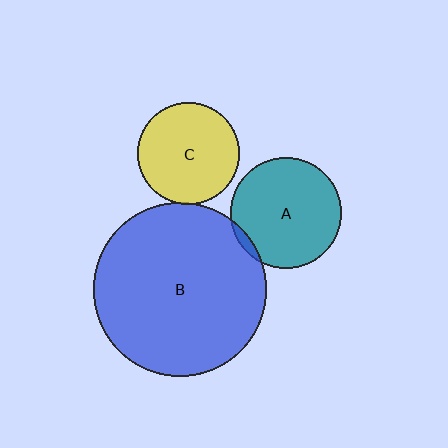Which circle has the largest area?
Circle B (blue).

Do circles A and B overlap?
Yes.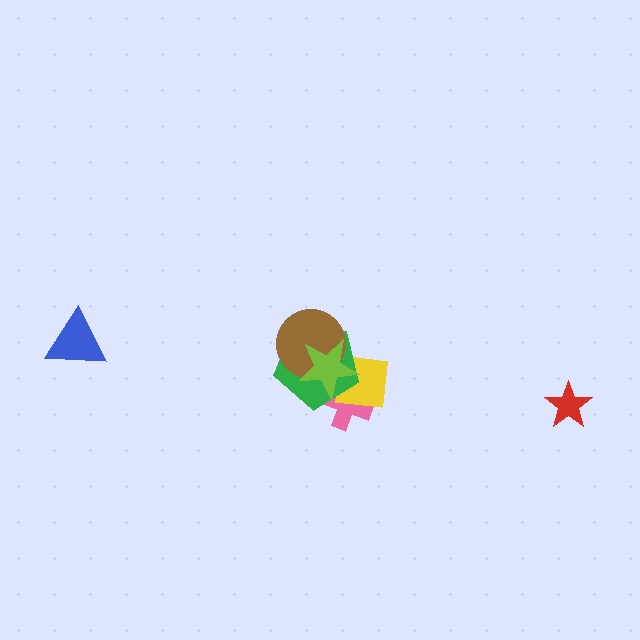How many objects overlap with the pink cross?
3 objects overlap with the pink cross.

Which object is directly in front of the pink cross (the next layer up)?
The yellow square is directly in front of the pink cross.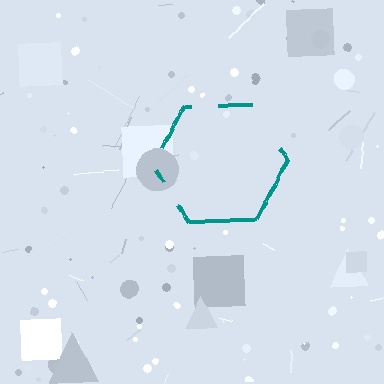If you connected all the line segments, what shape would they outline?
They would outline a hexagon.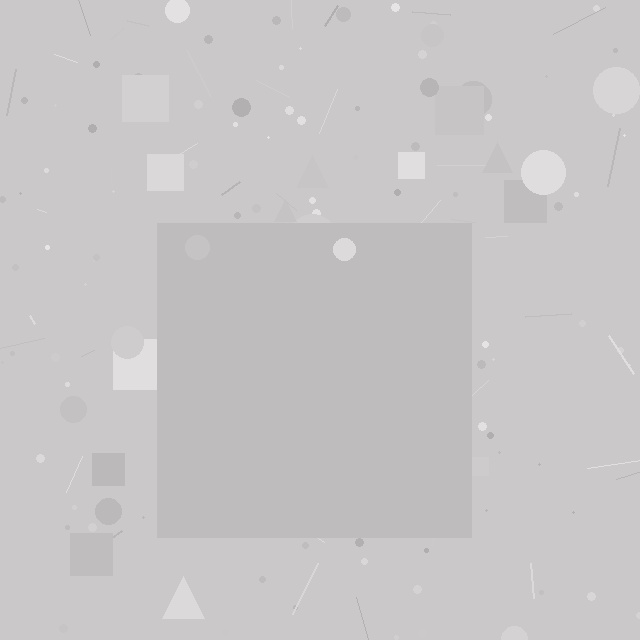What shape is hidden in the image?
A square is hidden in the image.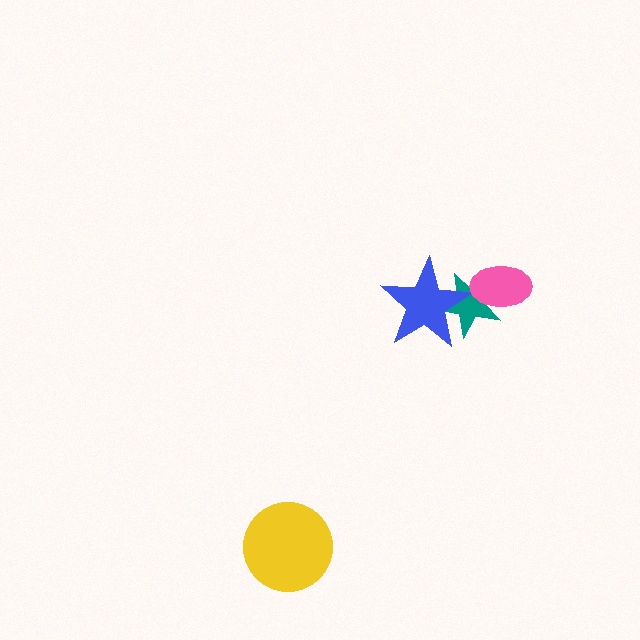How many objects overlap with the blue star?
1 object overlaps with the blue star.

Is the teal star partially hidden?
Yes, it is partially covered by another shape.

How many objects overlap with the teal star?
2 objects overlap with the teal star.